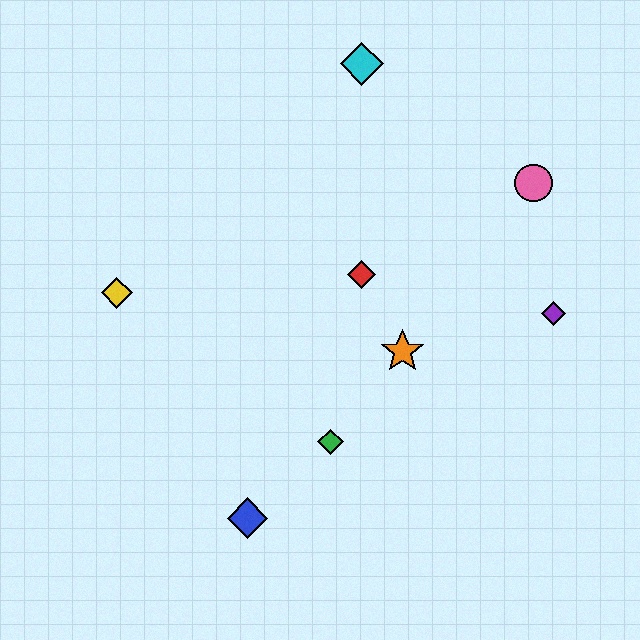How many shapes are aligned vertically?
2 shapes (the red diamond, the cyan diamond) are aligned vertically.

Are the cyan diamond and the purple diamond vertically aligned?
No, the cyan diamond is at x≈362 and the purple diamond is at x≈553.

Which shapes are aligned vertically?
The red diamond, the cyan diamond are aligned vertically.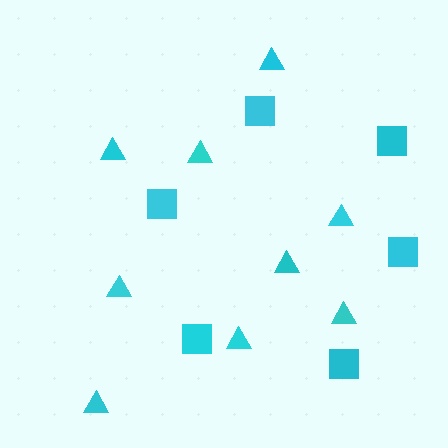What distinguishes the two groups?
There are 2 groups: one group of triangles (9) and one group of squares (6).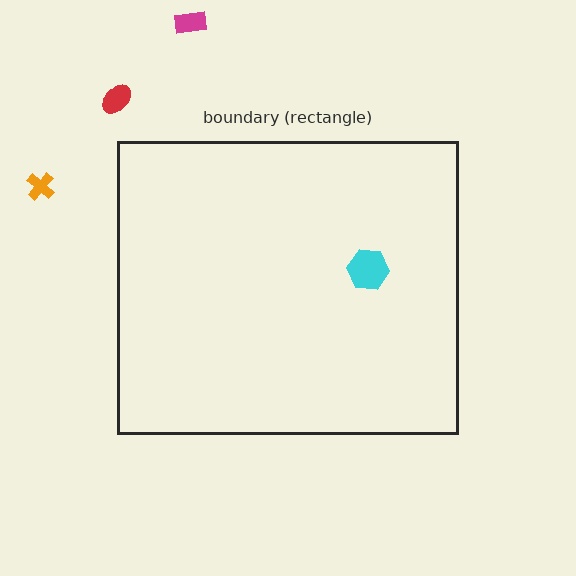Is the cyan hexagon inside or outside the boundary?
Inside.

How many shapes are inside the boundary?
1 inside, 3 outside.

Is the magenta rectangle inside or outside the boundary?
Outside.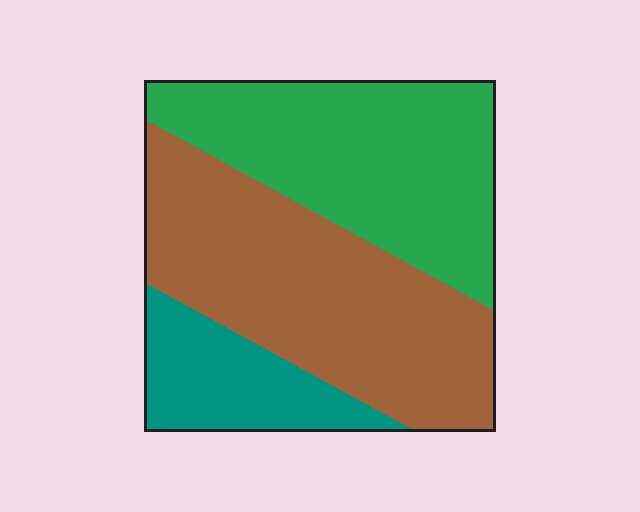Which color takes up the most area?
Brown, at roughly 45%.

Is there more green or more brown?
Brown.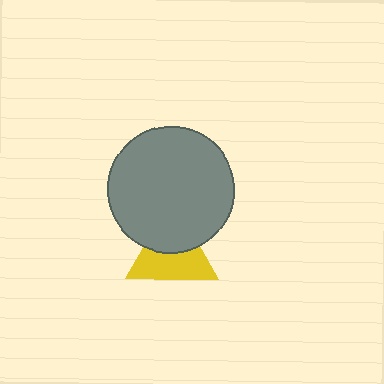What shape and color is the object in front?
The object in front is a gray circle.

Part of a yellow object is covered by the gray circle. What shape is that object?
It is a triangle.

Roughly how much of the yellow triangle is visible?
About half of it is visible (roughly 57%).